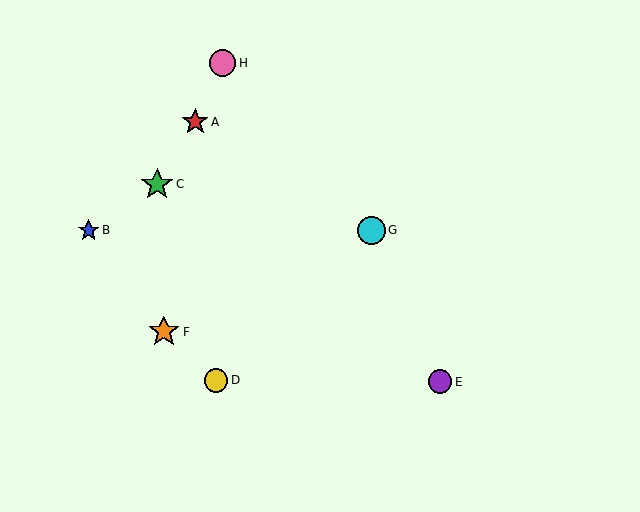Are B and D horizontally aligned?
No, B is at y≈230 and D is at y≈380.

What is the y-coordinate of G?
Object G is at y≈230.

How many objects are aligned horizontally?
2 objects (B, G) are aligned horizontally.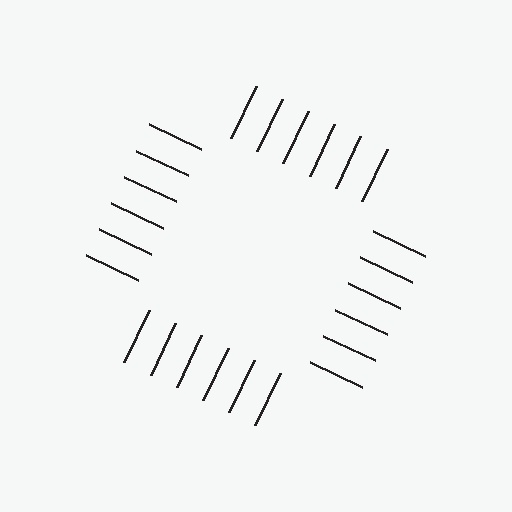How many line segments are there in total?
24 — 6 along each of the 4 edges.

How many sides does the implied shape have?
4 sides — the line-ends trace a square.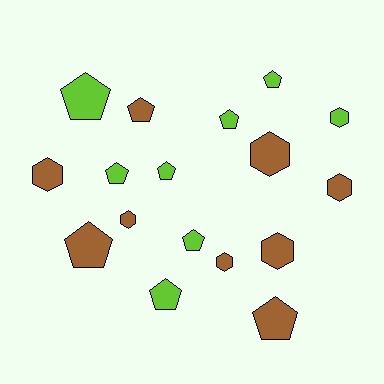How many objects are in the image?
There are 17 objects.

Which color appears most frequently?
Brown, with 9 objects.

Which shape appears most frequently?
Pentagon, with 10 objects.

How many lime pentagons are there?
There are 7 lime pentagons.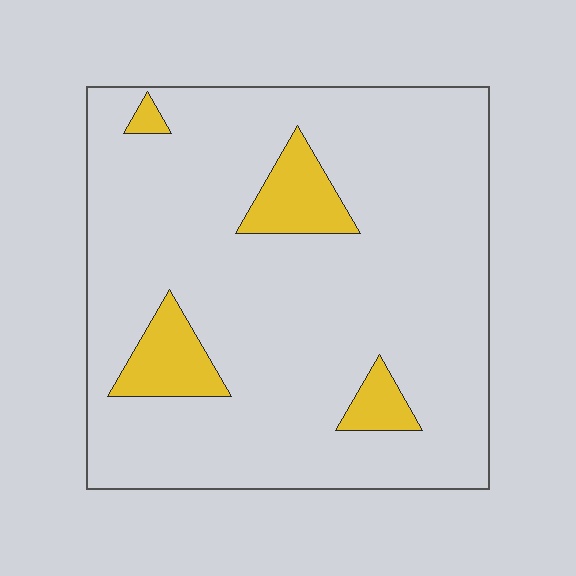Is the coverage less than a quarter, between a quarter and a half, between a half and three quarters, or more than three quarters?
Less than a quarter.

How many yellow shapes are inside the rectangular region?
4.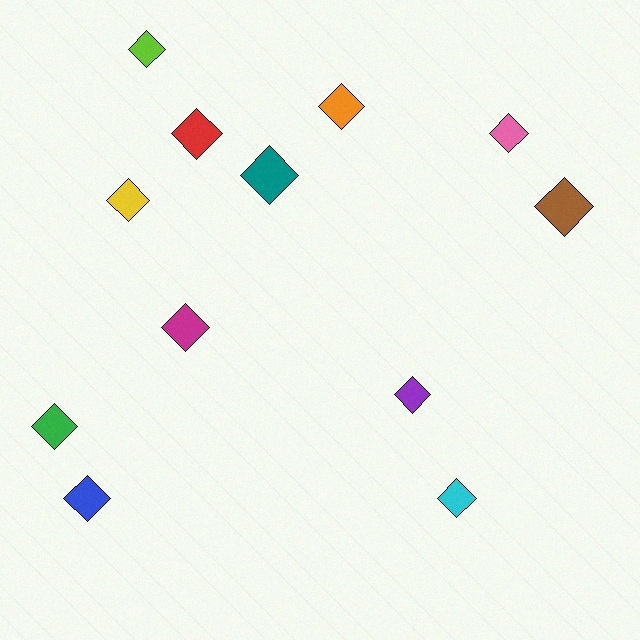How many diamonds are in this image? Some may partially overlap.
There are 12 diamonds.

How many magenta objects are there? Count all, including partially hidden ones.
There is 1 magenta object.